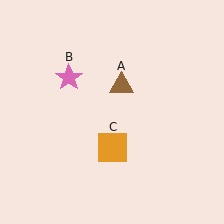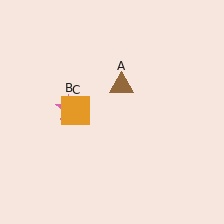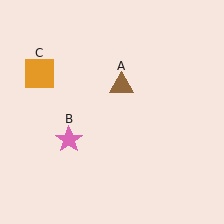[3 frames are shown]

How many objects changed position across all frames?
2 objects changed position: pink star (object B), orange square (object C).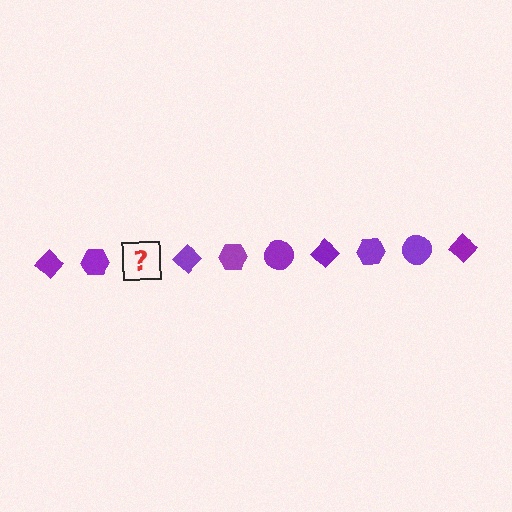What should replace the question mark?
The question mark should be replaced with a purple circle.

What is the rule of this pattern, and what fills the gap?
The rule is that the pattern cycles through diamond, hexagon, circle shapes in purple. The gap should be filled with a purple circle.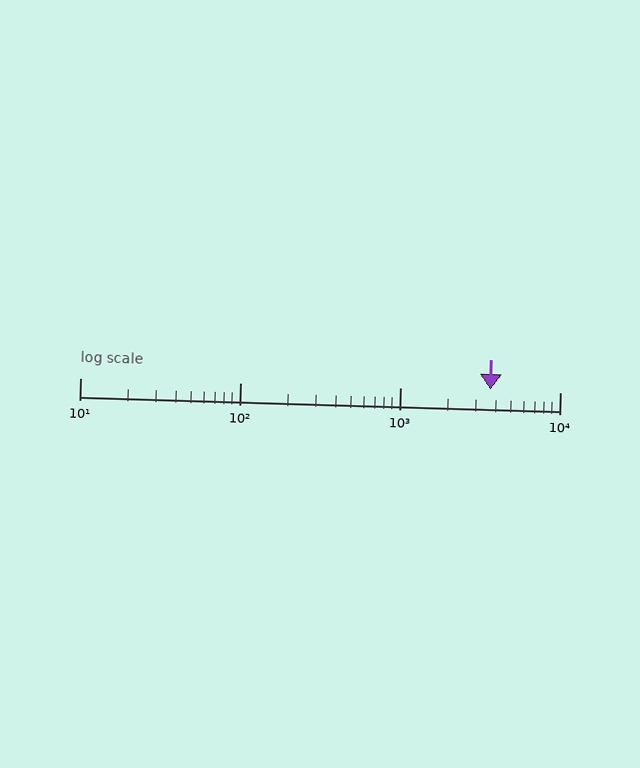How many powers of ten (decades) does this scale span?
The scale spans 3 decades, from 10 to 10000.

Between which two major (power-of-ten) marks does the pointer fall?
The pointer is between 1000 and 10000.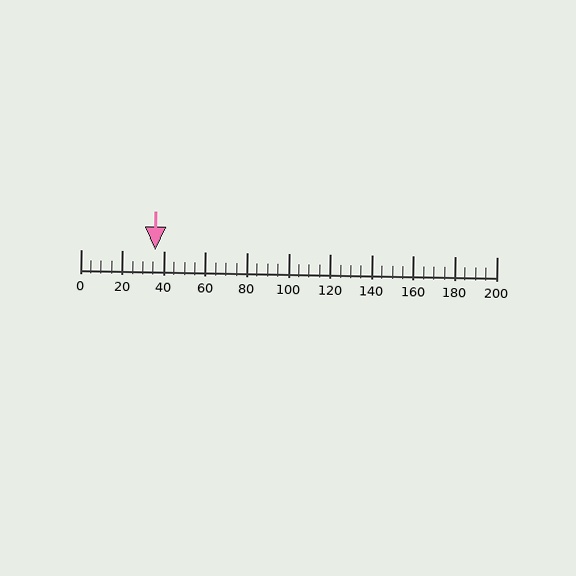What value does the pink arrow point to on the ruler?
The pink arrow points to approximately 36.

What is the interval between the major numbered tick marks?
The major tick marks are spaced 20 units apart.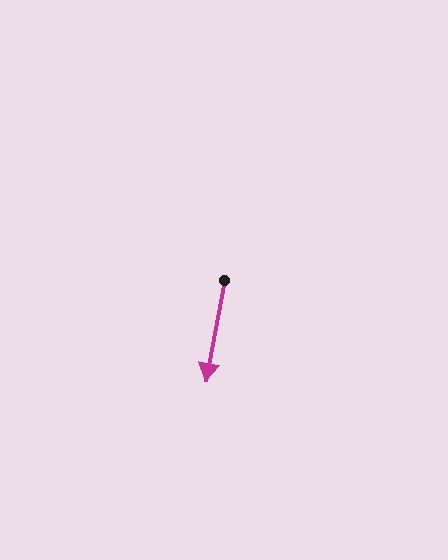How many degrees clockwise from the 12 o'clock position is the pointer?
Approximately 190 degrees.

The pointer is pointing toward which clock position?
Roughly 6 o'clock.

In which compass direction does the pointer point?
South.